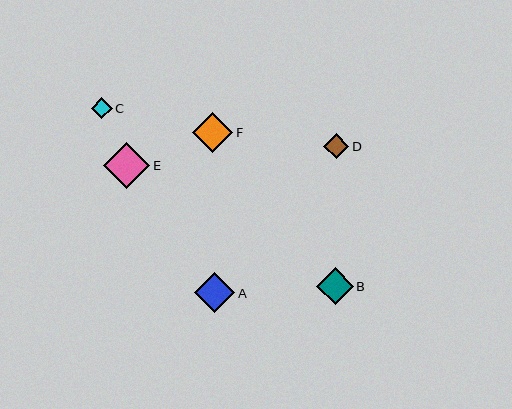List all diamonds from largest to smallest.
From largest to smallest: E, A, F, B, D, C.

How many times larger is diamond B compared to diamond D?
Diamond B is approximately 1.5 times the size of diamond D.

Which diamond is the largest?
Diamond E is the largest with a size of approximately 46 pixels.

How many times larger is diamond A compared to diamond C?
Diamond A is approximately 1.9 times the size of diamond C.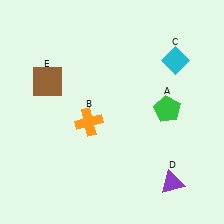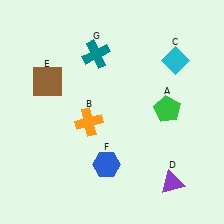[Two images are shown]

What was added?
A blue hexagon (F), a teal cross (G) were added in Image 2.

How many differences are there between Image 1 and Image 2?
There are 2 differences between the two images.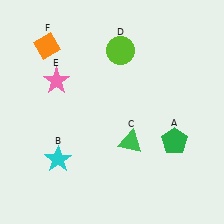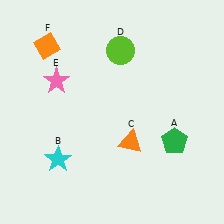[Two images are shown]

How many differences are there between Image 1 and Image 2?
There is 1 difference between the two images.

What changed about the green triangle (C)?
In Image 1, C is green. In Image 2, it changed to orange.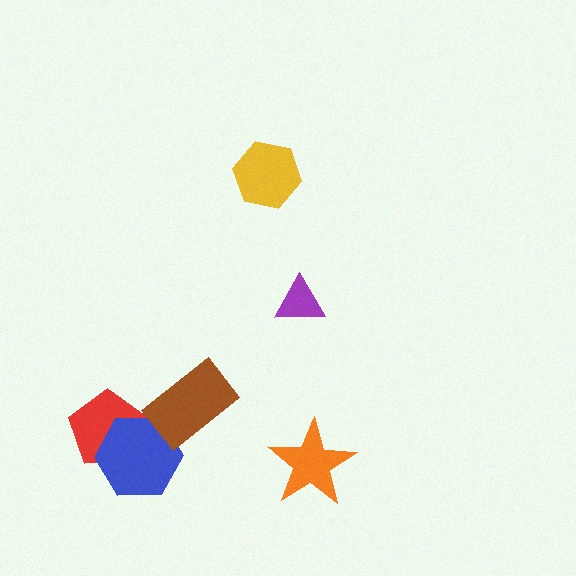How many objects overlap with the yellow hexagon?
0 objects overlap with the yellow hexagon.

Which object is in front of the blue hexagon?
The brown rectangle is in front of the blue hexagon.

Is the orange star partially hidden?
No, no other shape covers it.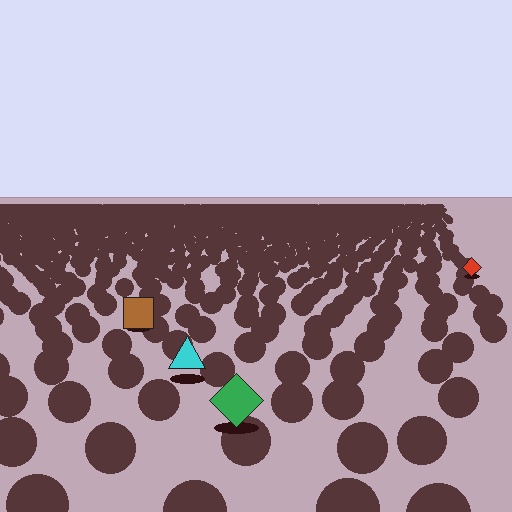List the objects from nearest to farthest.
From nearest to farthest: the green diamond, the cyan triangle, the brown square, the red diamond.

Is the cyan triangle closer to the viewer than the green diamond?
No. The green diamond is closer — you can tell from the texture gradient: the ground texture is coarser near it.